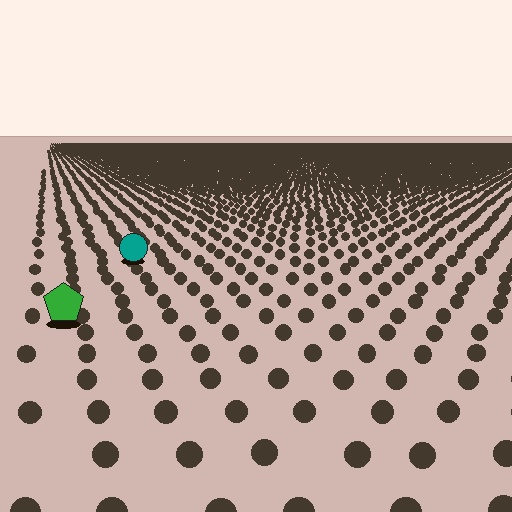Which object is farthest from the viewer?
The teal circle is farthest from the viewer. It appears smaller and the ground texture around it is denser.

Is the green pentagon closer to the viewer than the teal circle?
Yes. The green pentagon is closer — you can tell from the texture gradient: the ground texture is coarser near it.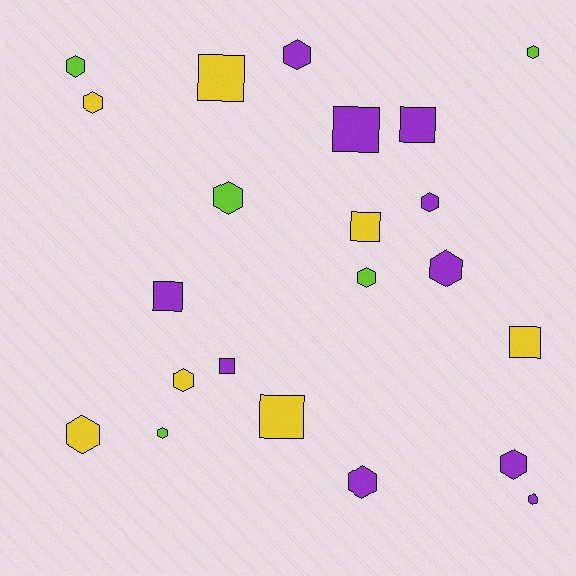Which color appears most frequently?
Purple, with 10 objects.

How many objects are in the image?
There are 22 objects.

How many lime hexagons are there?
There are 5 lime hexagons.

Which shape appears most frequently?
Hexagon, with 14 objects.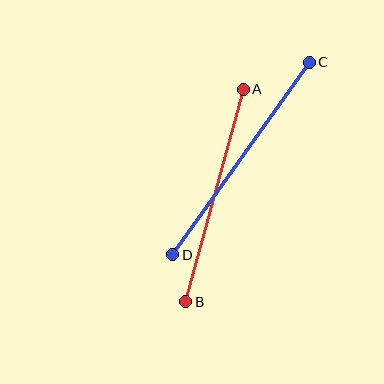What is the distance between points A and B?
The distance is approximately 220 pixels.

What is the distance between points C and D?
The distance is approximately 236 pixels.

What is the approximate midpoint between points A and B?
The midpoint is at approximately (215, 196) pixels.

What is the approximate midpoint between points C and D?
The midpoint is at approximately (241, 159) pixels.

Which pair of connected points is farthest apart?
Points C and D are farthest apart.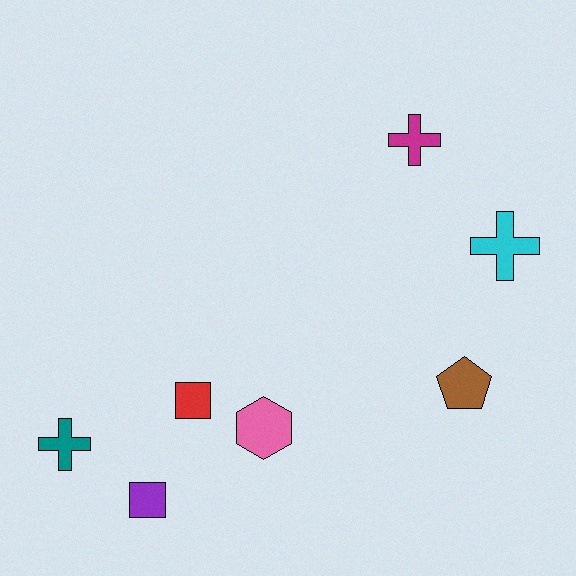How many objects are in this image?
There are 7 objects.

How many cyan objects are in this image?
There is 1 cyan object.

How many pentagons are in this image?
There is 1 pentagon.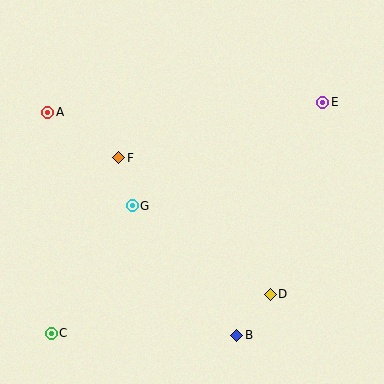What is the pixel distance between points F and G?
The distance between F and G is 50 pixels.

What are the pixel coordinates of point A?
Point A is at (48, 112).